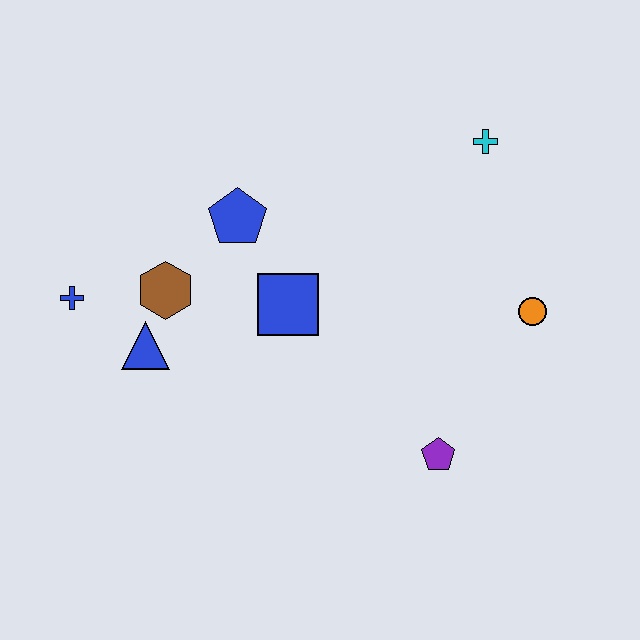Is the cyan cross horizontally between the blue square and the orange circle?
Yes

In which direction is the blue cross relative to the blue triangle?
The blue cross is to the left of the blue triangle.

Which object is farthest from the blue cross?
The orange circle is farthest from the blue cross.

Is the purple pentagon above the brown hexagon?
No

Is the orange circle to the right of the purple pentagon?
Yes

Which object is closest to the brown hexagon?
The blue triangle is closest to the brown hexagon.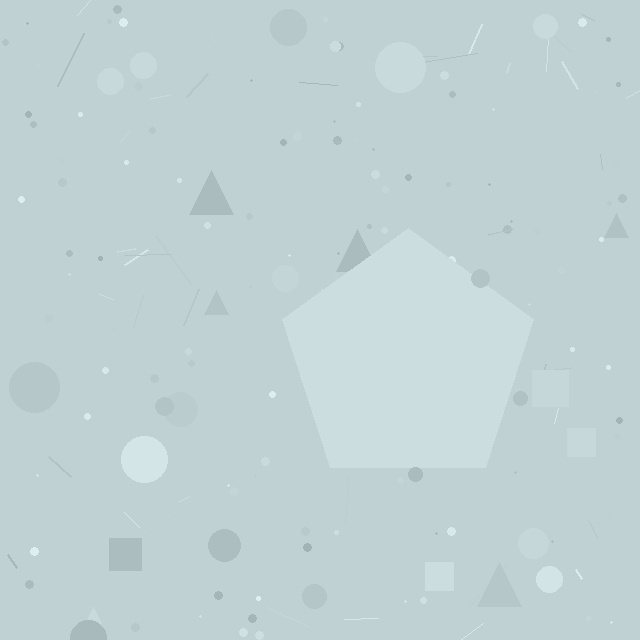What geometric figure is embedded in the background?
A pentagon is embedded in the background.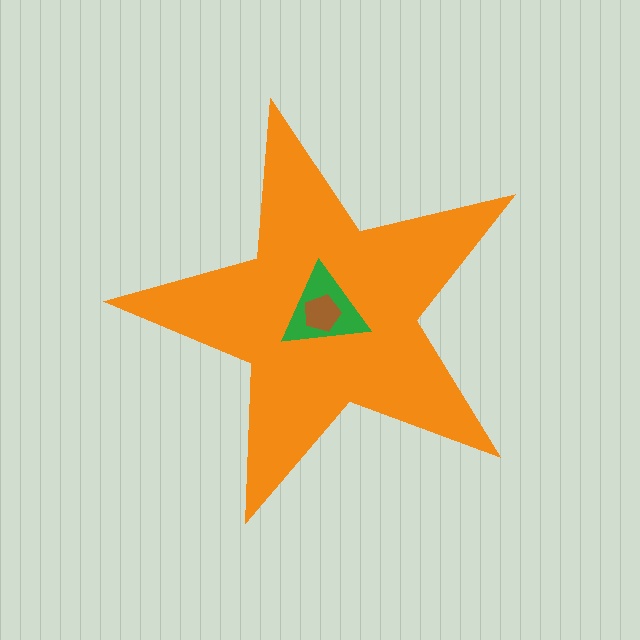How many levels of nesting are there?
3.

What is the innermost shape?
The brown pentagon.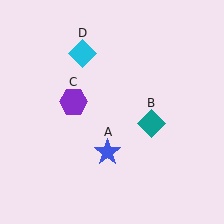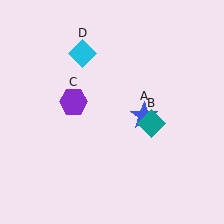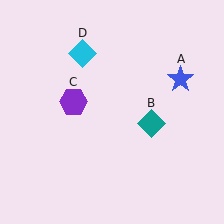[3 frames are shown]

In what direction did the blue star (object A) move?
The blue star (object A) moved up and to the right.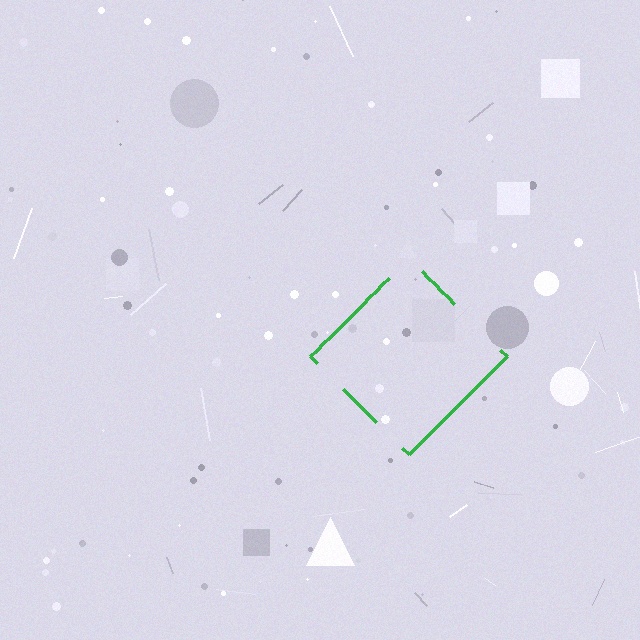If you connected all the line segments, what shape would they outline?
They would outline a diamond.